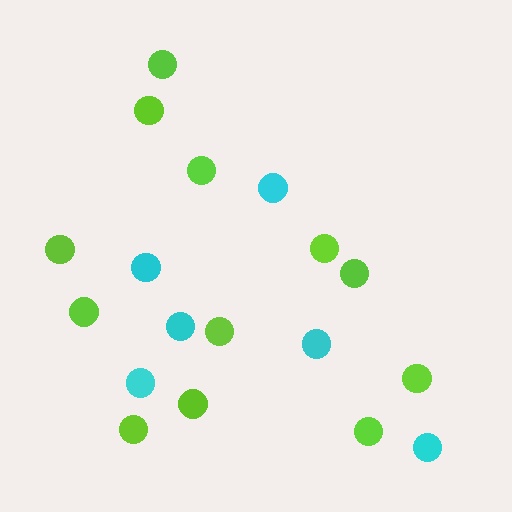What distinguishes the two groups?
There are 2 groups: one group of lime circles (12) and one group of cyan circles (6).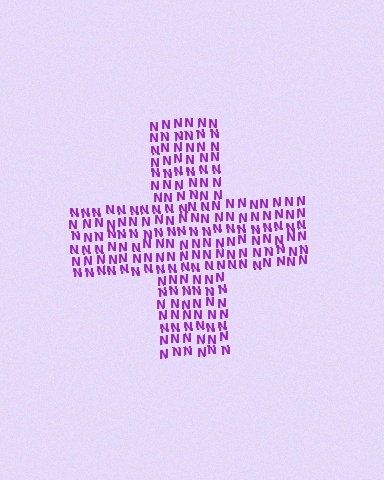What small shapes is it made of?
It is made of small letter N's.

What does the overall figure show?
The overall figure shows a cross.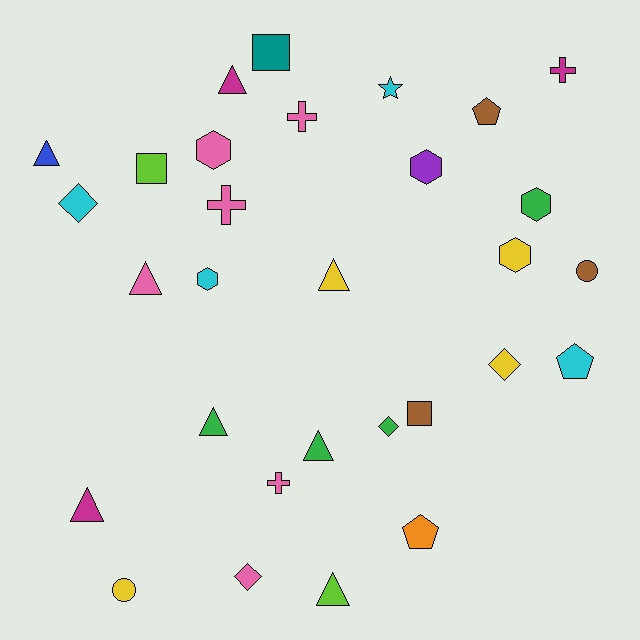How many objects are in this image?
There are 30 objects.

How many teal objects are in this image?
There is 1 teal object.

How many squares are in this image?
There are 3 squares.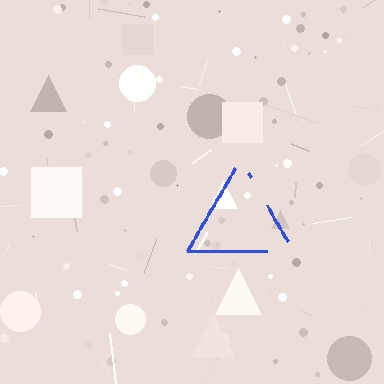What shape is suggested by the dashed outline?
The dashed outline suggests a triangle.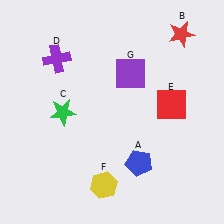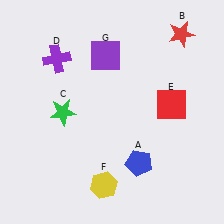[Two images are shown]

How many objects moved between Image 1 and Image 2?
1 object moved between the two images.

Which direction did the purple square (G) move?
The purple square (G) moved left.